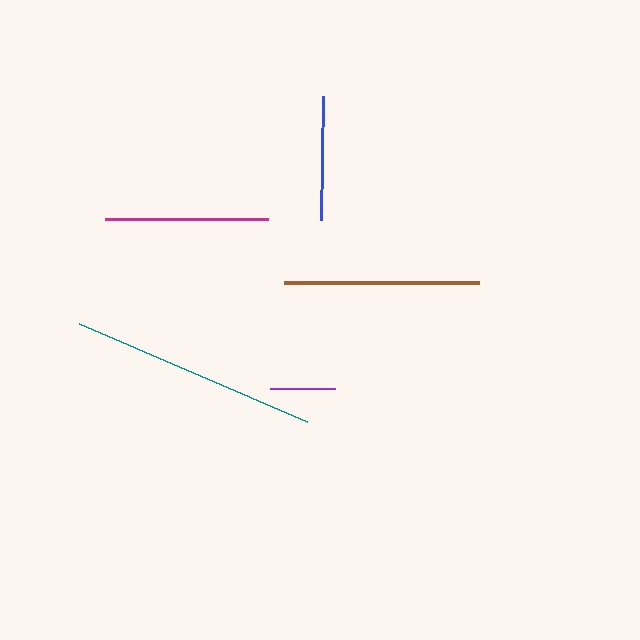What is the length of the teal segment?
The teal segment is approximately 249 pixels long.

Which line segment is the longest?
The teal line is the longest at approximately 249 pixels.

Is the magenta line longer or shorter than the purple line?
The magenta line is longer than the purple line.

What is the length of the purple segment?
The purple segment is approximately 66 pixels long.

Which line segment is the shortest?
The purple line is the shortest at approximately 66 pixels.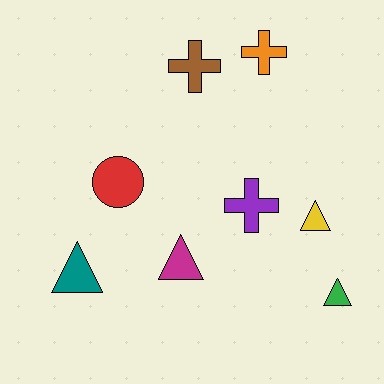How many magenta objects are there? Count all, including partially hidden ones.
There is 1 magenta object.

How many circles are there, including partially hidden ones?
There is 1 circle.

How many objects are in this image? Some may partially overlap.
There are 8 objects.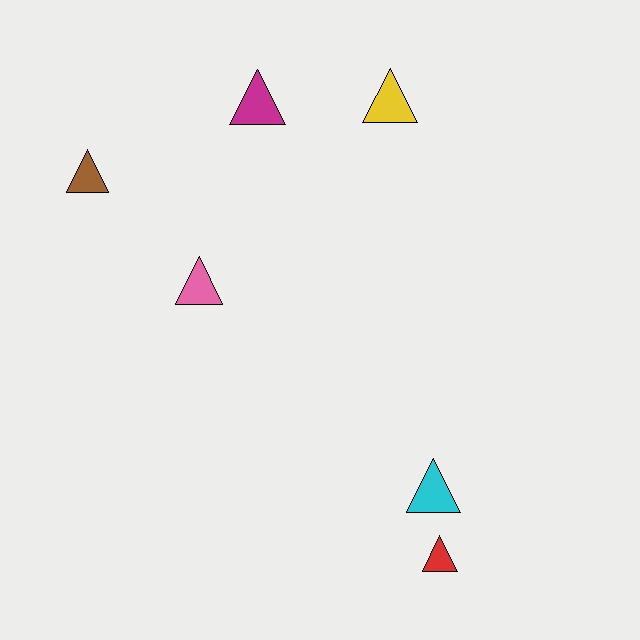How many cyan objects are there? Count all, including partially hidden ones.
There is 1 cyan object.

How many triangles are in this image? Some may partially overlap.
There are 6 triangles.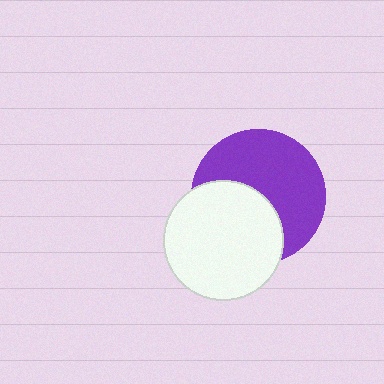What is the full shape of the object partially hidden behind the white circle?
The partially hidden object is a purple circle.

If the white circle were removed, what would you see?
You would see the complete purple circle.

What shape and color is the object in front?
The object in front is a white circle.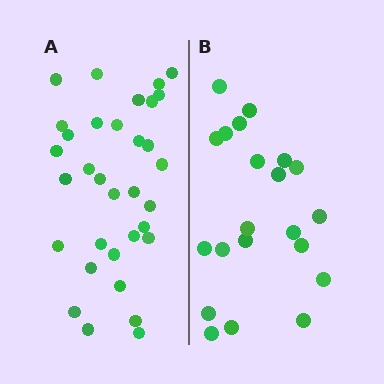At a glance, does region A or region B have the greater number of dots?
Region A (the left region) has more dots.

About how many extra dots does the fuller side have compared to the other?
Region A has roughly 12 or so more dots than region B.